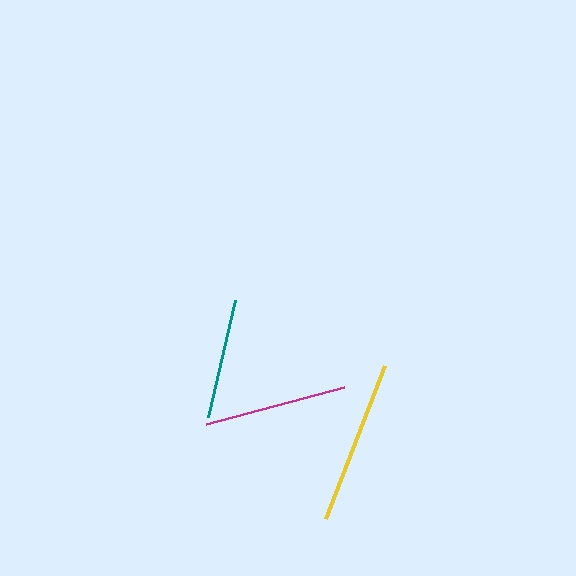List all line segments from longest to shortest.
From longest to shortest: yellow, magenta, teal.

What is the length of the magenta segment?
The magenta segment is approximately 143 pixels long.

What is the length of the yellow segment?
The yellow segment is approximately 164 pixels long.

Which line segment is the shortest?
The teal line is the shortest at approximately 120 pixels.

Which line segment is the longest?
The yellow line is the longest at approximately 164 pixels.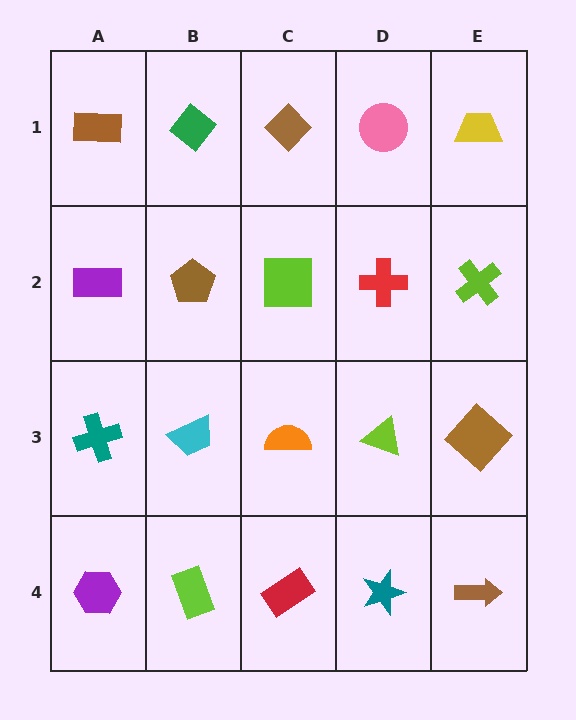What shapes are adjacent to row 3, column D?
A red cross (row 2, column D), a teal star (row 4, column D), an orange semicircle (row 3, column C), a brown diamond (row 3, column E).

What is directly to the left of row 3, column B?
A teal cross.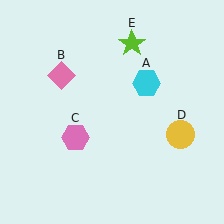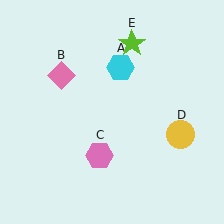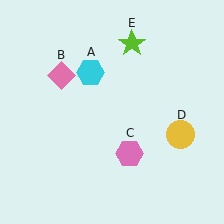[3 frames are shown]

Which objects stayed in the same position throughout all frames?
Pink diamond (object B) and yellow circle (object D) and lime star (object E) remained stationary.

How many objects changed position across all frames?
2 objects changed position: cyan hexagon (object A), pink hexagon (object C).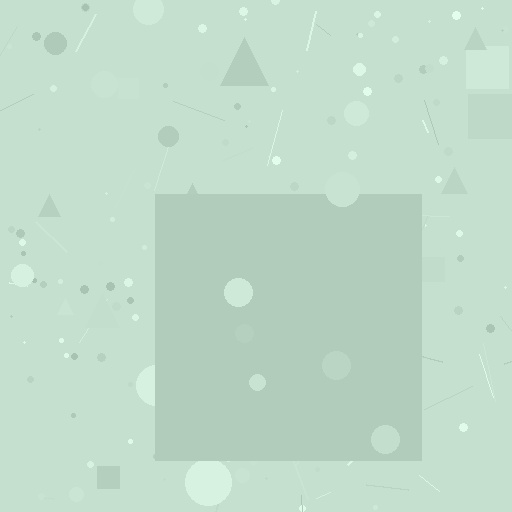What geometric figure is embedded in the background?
A square is embedded in the background.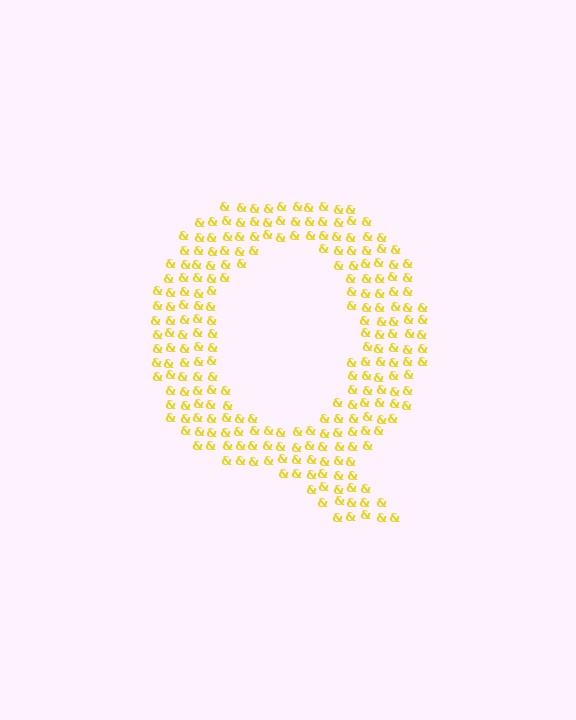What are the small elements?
The small elements are ampersands.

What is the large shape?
The large shape is the letter Q.